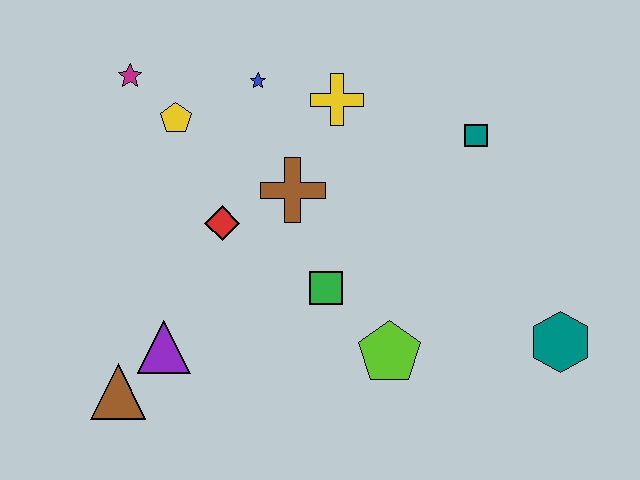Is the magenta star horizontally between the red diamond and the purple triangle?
No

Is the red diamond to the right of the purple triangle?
Yes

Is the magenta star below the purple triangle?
No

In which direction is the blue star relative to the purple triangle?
The blue star is above the purple triangle.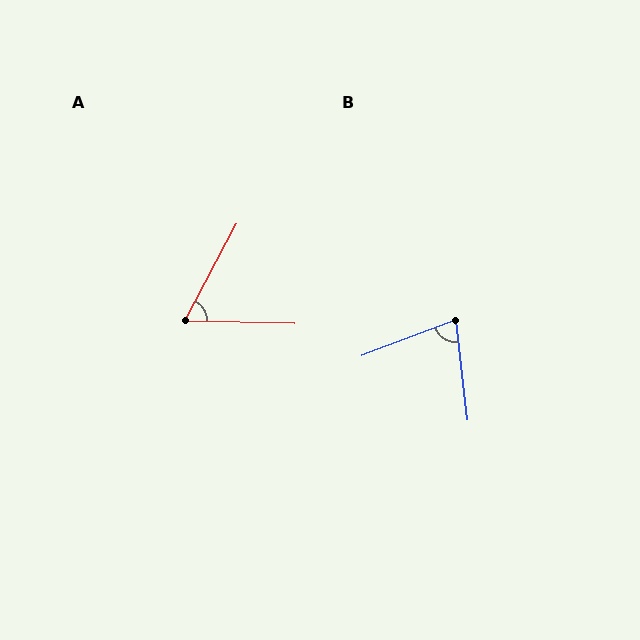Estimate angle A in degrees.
Approximately 63 degrees.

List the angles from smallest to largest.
A (63°), B (76°).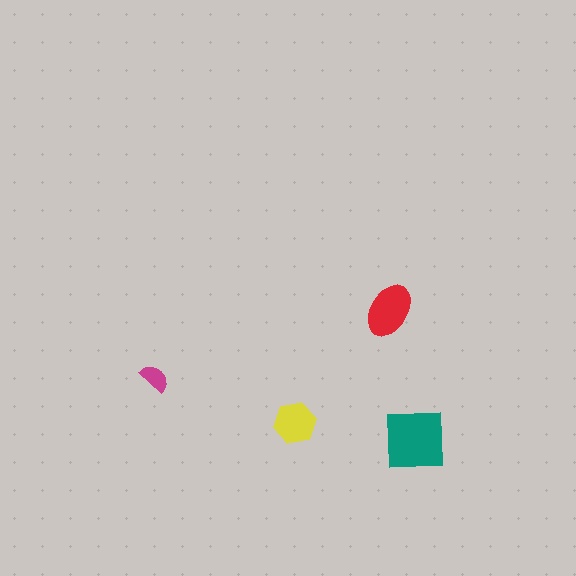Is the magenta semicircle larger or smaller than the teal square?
Smaller.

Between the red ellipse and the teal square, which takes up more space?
The teal square.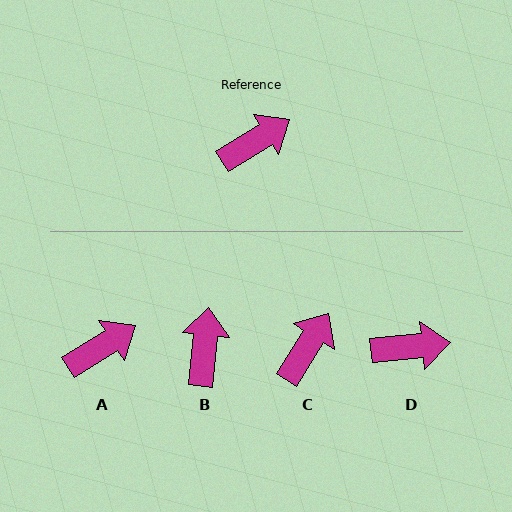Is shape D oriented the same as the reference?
No, it is off by about 26 degrees.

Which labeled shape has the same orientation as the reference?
A.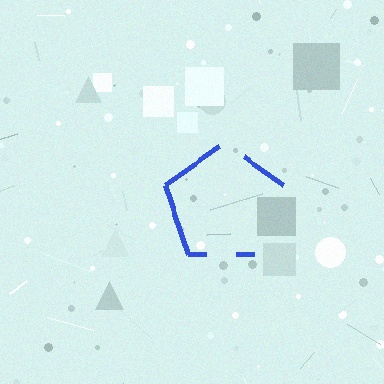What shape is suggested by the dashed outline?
The dashed outline suggests a pentagon.